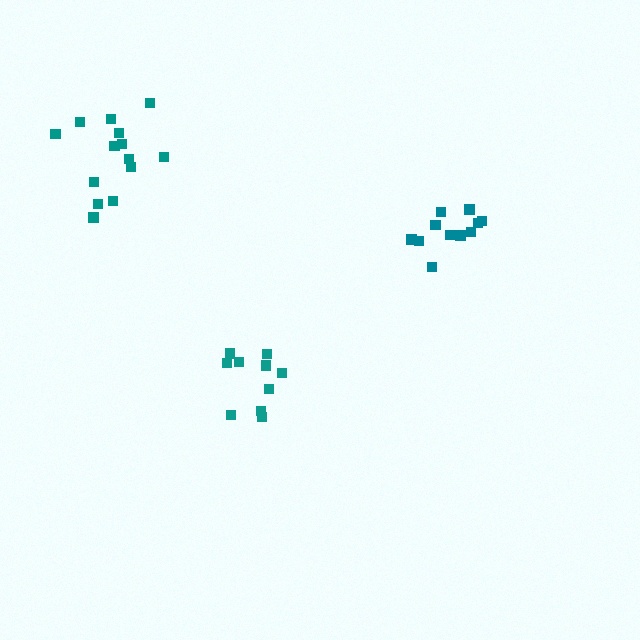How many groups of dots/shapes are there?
There are 3 groups.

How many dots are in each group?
Group 1: 11 dots, Group 2: 14 dots, Group 3: 10 dots (35 total).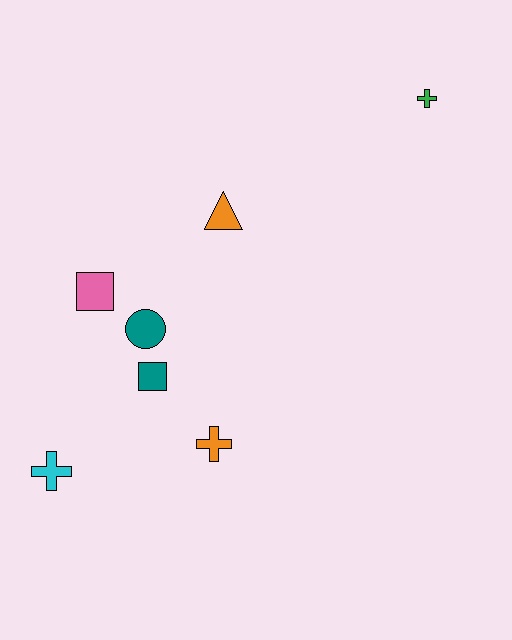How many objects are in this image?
There are 7 objects.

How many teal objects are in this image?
There are 2 teal objects.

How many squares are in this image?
There are 2 squares.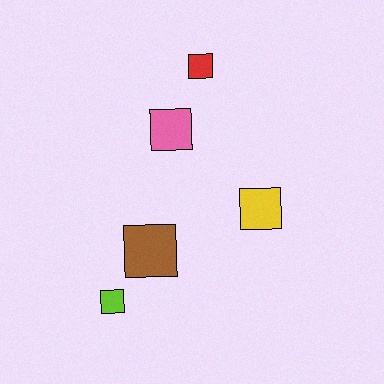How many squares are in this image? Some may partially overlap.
There are 5 squares.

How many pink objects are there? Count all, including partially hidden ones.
There is 1 pink object.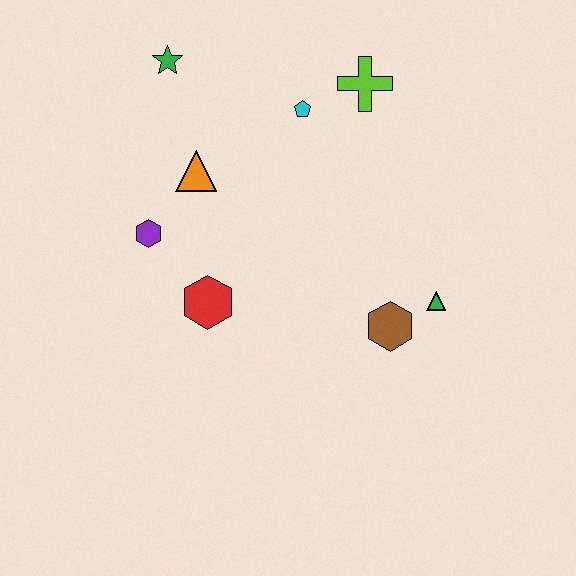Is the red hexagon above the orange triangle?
No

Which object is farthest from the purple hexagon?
The green triangle is farthest from the purple hexagon.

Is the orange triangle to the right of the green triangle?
No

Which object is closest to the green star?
The orange triangle is closest to the green star.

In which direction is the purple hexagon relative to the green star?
The purple hexagon is below the green star.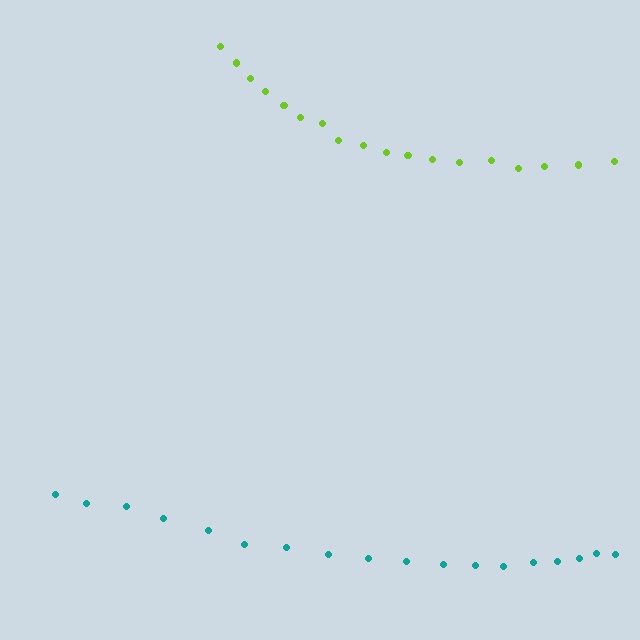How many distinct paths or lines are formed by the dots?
There are 2 distinct paths.